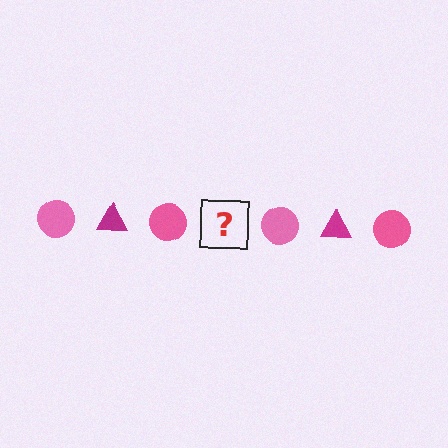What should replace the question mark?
The question mark should be replaced with a magenta triangle.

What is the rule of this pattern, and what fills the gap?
The rule is that the pattern alternates between pink circle and magenta triangle. The gap should be filled with a magenta triangle.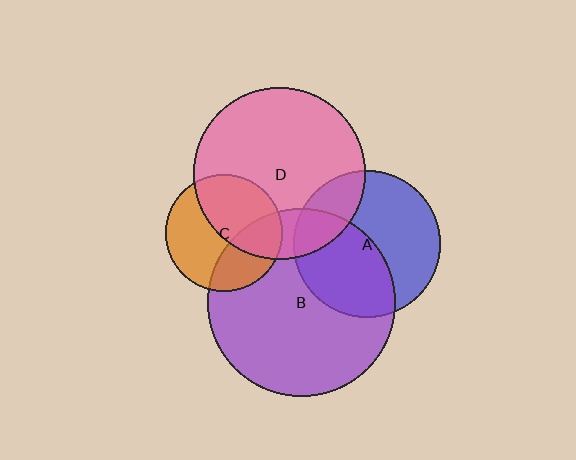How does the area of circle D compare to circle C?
Approximately 2.2 times.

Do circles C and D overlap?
Yes.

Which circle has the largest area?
Circle B (purple).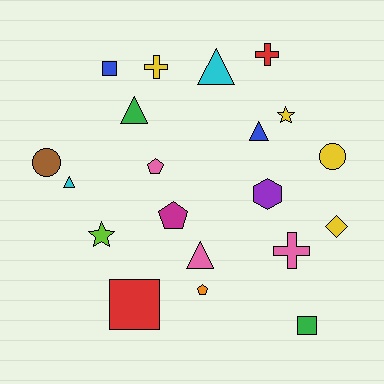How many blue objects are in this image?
There are 2 blue objects.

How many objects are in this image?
There are 20 objects.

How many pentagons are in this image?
There are 3 pentagons.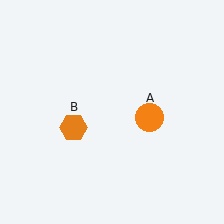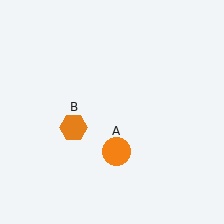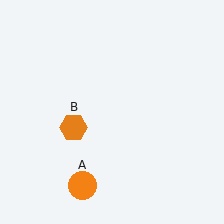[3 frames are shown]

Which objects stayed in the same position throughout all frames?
Orange hexagon (object B) remained stationary.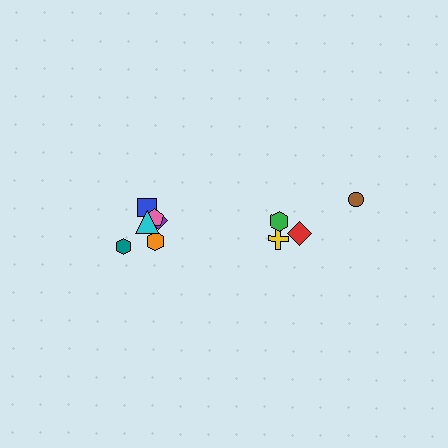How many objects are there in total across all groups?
There are 10 objects.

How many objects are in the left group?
There are 6 objects.